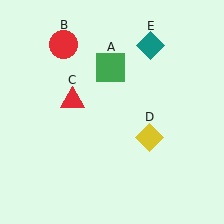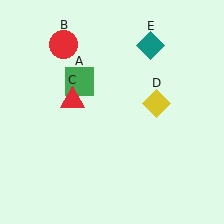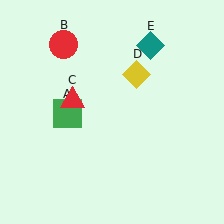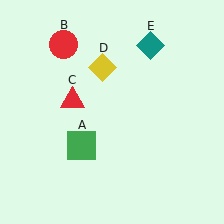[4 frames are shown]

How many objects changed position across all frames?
2 objects changed position: green square (object A), yellow diamond (object D).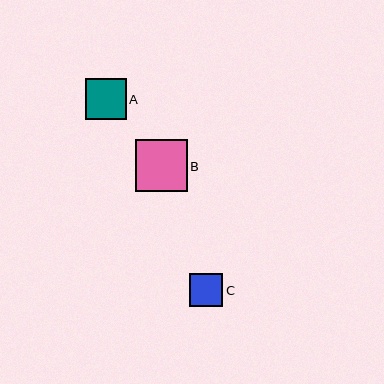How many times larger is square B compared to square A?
Square B is approximately 1.3 times the size of square A.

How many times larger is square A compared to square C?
Square A is approximately 1.2 times the size of square C.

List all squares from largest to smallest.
From largest to smallest: B, A, C.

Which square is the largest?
Square B is the largest with a size of approximately 52 pixels.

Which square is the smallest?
Square C is the smallest with a size of approximately 33 pixels.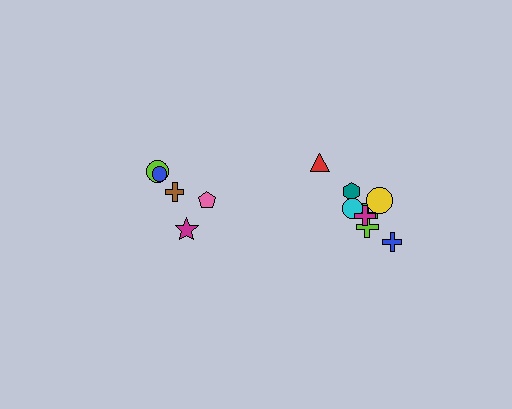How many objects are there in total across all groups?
There are 13 objects.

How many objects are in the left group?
There are 5 objects.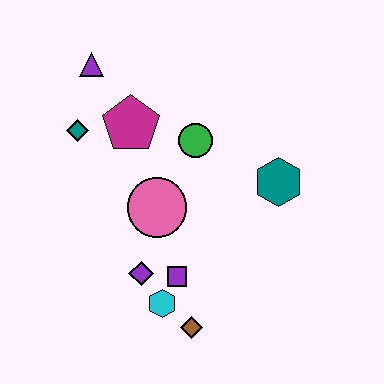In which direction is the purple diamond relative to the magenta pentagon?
The purple diamond is below the magenta pentagon.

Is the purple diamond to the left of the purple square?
Yes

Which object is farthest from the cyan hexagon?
The purple triangle is farthest from the cyan hexagon.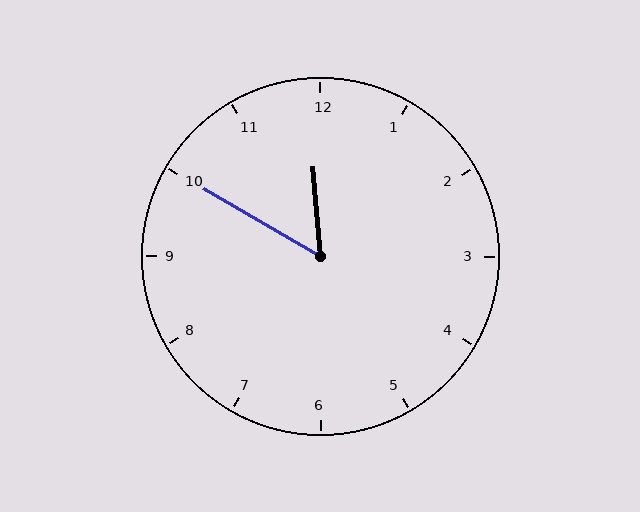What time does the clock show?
11:50.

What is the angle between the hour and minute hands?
Approximately 55 degrees.